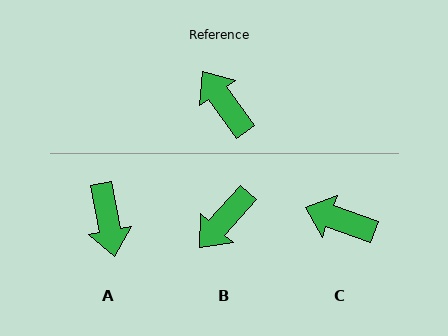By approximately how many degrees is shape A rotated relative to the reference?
Approximately 156 degrees counter-clockwise.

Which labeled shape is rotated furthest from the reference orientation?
A, about 156 degrees away.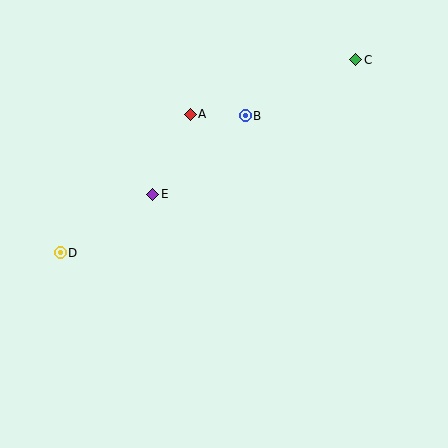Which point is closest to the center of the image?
Point E at (153, 194) is closest to the center.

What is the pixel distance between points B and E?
The distance between B and E is 121 pixels.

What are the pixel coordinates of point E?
Point E is at (153, 194).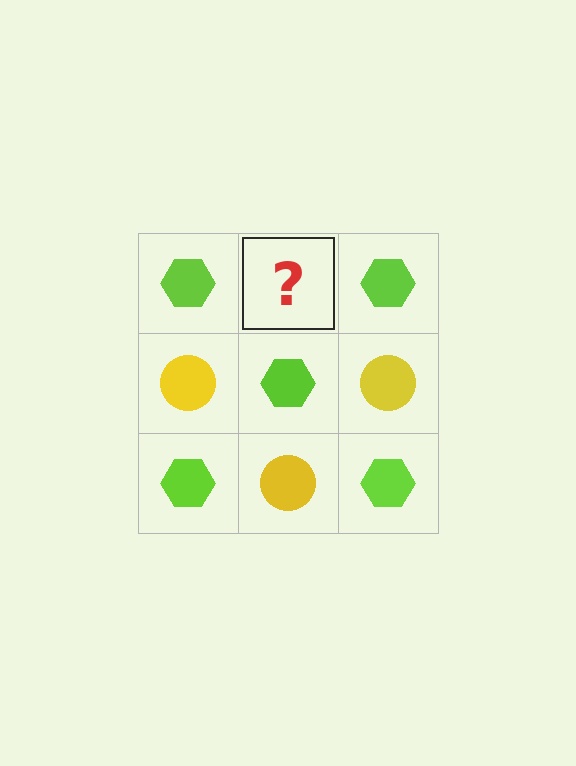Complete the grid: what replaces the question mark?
The question mark should be replaced with a yellow circle.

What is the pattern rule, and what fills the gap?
The rule is that it alternates lime hexagon and yellow circle in a checkerboard pattern. The gap should be filled with a yellow circle.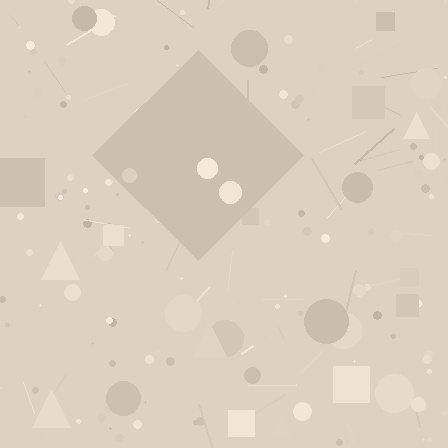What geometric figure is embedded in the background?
A diamond is embedded in the background.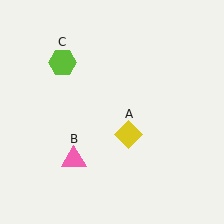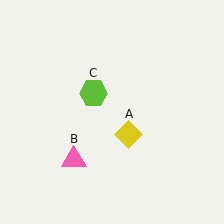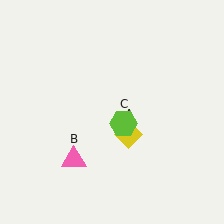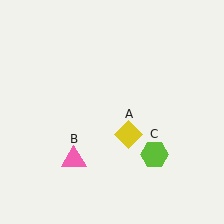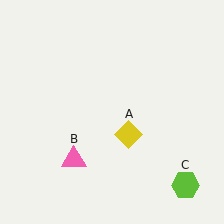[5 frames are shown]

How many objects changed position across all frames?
1 object changed position: lime hexagon (object C).